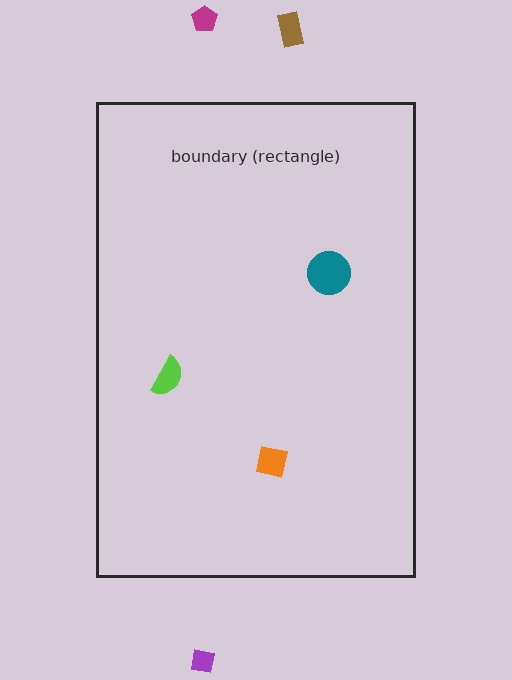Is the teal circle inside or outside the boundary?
Inside.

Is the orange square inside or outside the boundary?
Inside.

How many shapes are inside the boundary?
3 inside, 3 outside.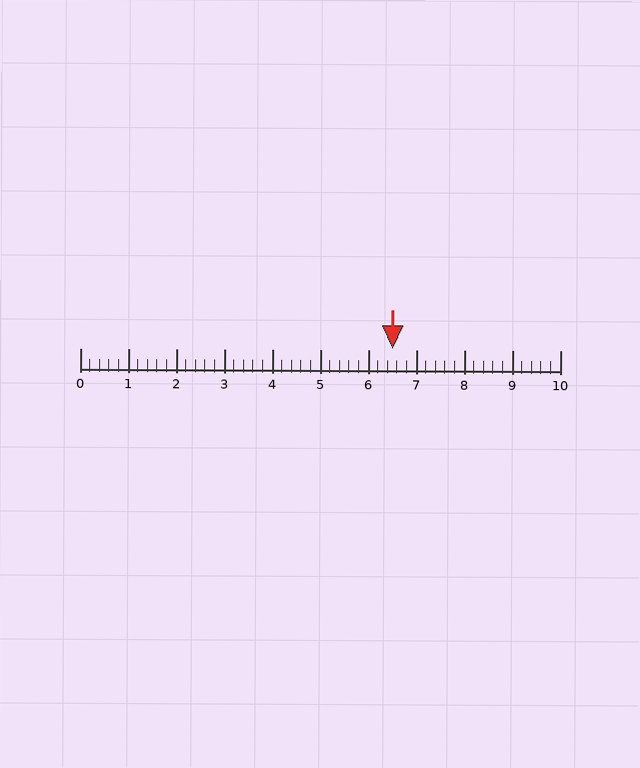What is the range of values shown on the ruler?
The ruler shows values from 0 to 10.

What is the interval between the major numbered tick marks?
The major tick marks are spaced 1 units apart.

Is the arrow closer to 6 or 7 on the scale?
The arrow is closer to 7.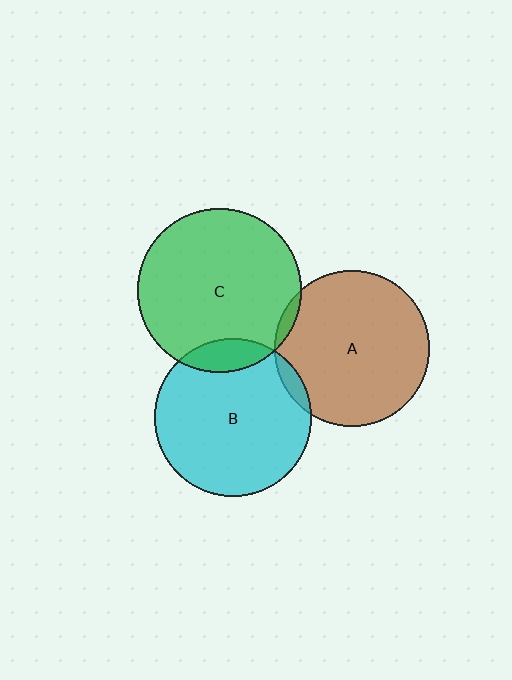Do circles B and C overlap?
Yes.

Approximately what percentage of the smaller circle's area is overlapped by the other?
Approximately 10%.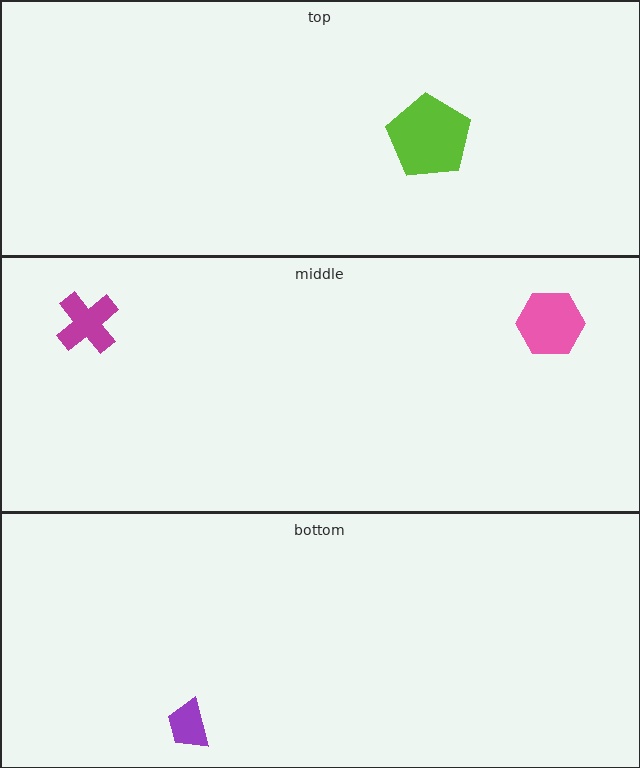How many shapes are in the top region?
1.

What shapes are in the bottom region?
The purple trapezoid.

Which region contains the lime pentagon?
The top region.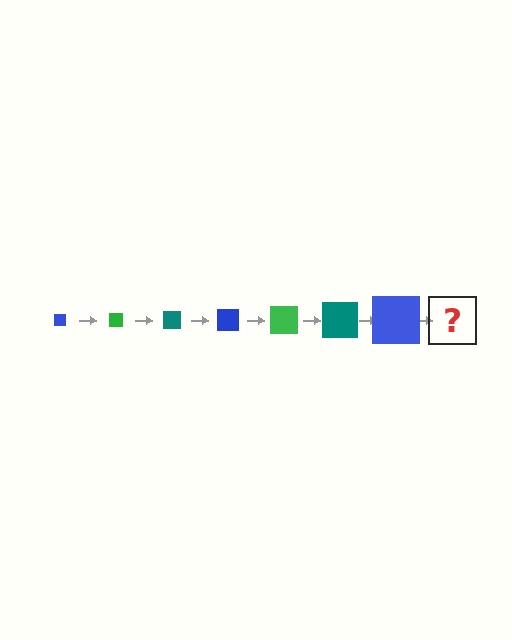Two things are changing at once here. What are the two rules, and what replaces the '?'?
The two rules are that the square grows larger each step and the color cycles through blue, green, and teal. The '?' should be a green square, larger than the previous one.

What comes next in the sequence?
The next element should be a green square, larger than the previous one.